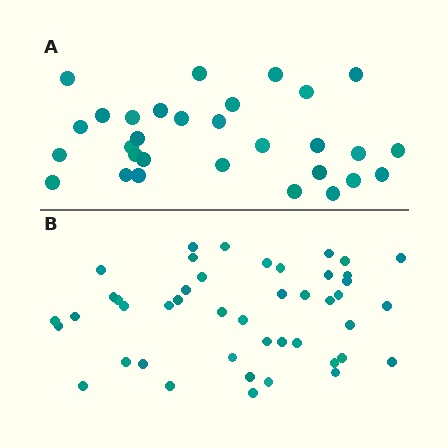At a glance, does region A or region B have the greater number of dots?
Region B (the bottom region) has more dots.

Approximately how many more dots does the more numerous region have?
Region B has approximately 15 more dots than region A.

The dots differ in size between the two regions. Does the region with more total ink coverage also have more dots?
No. Region A has more total ink coverage because its dots are larger, but region B actually contains more individual dots. Total area can be misleading — the number of items is what matters here.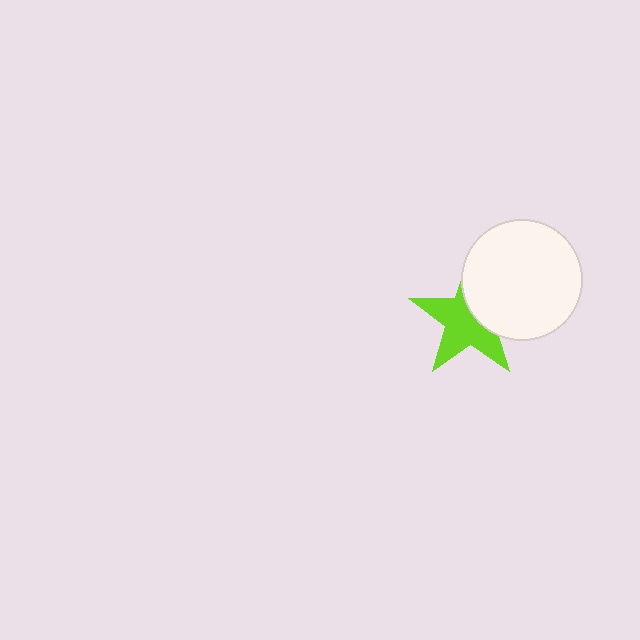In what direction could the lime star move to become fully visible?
The lime star could move left. That would shift it out from behind the white circle entirely.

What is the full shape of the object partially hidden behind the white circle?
The partially hidden object is a lime star.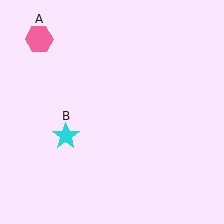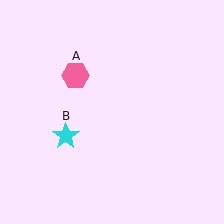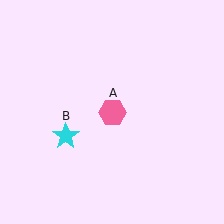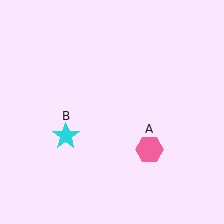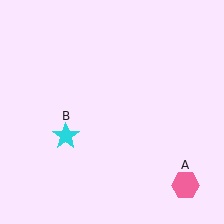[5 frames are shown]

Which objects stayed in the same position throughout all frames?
Cyan star (object B) remained stationary.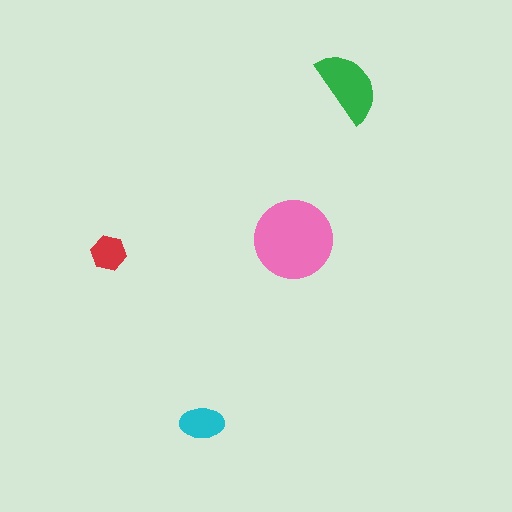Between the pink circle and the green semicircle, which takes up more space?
The pink circle.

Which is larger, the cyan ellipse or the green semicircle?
The green semicircle.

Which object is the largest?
The pink circle.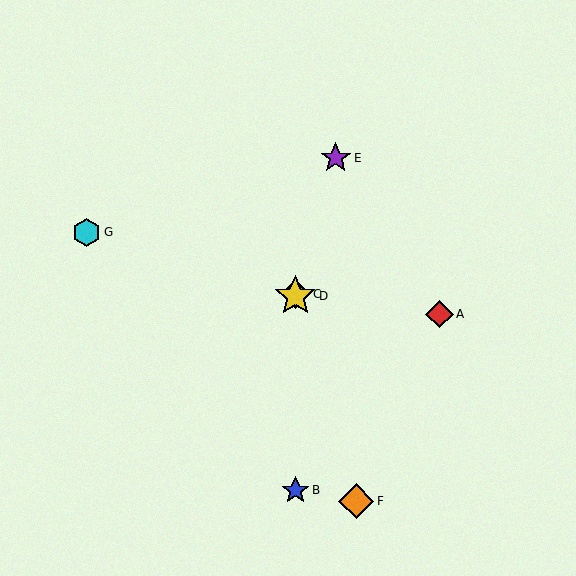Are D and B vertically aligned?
Yes, both are at x≈295.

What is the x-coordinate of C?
Object C is at x≈295.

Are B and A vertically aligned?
No, B is at x≈295 and A is at x≈439.